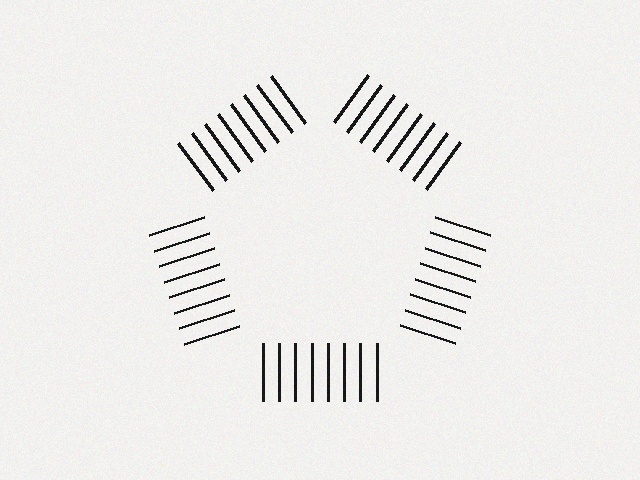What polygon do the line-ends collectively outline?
An illusory pentagon — the line segments terminate on its edges but no continuous stroke is drawn.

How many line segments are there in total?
40 — 8 along each of the 5 edges.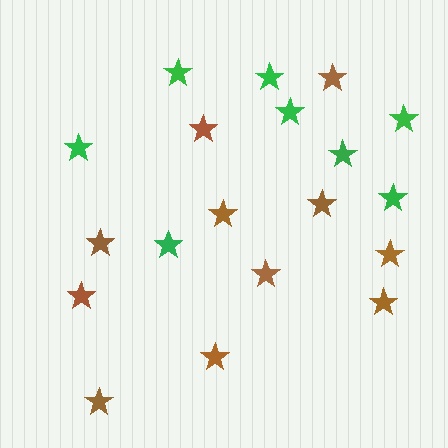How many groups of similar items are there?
There are 2 groups: one group of green stars (8) and one group of brown stars (11).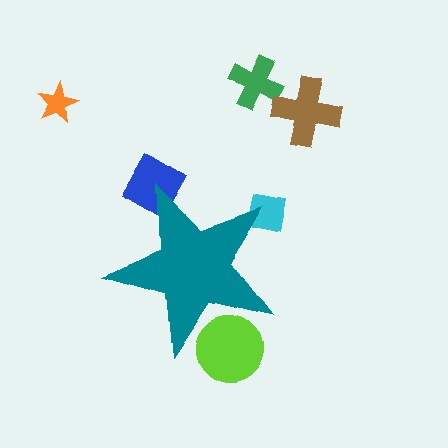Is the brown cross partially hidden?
No, the brown cross is fully visible.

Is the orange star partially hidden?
No, the orange star is fully visible.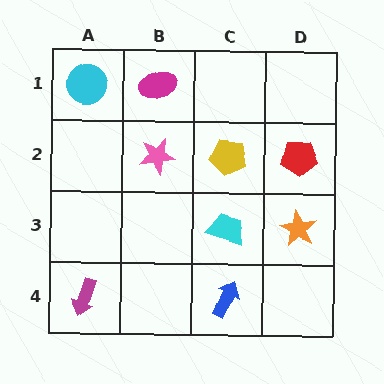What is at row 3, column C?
A cyan trapezoid.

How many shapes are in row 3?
2 shapes.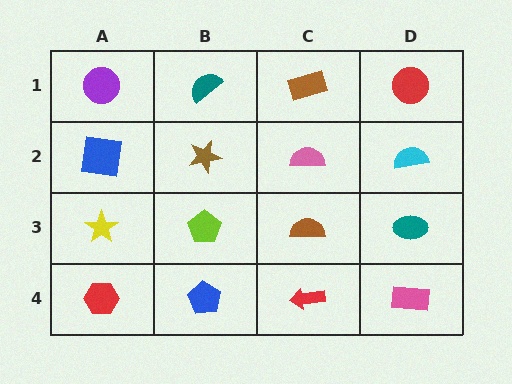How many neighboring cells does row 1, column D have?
2.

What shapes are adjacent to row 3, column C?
A pink semicircle (row 2, column C), a red arrow (row 4, column C), a lime pentagon (row 3, column B), a teal ellipse (row 3, column D).